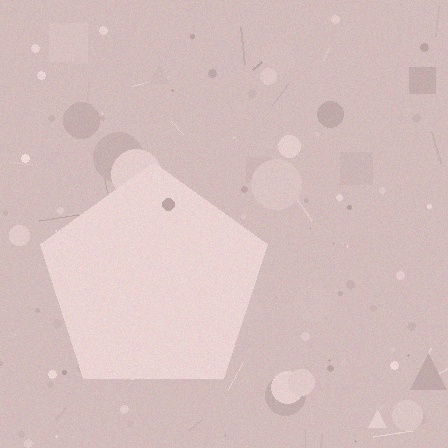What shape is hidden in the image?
A pentagon is hidden in the image.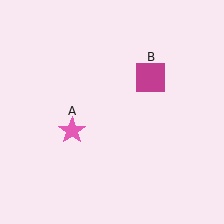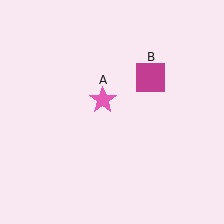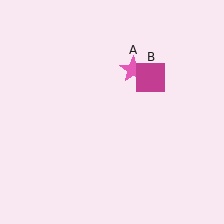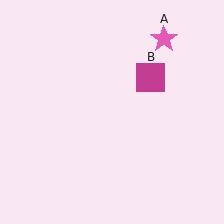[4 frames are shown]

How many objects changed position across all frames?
1 object changed position: pink star (object A).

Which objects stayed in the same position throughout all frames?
Magenta square (object B) remained stationary.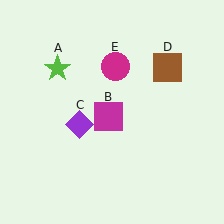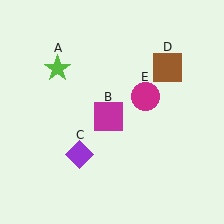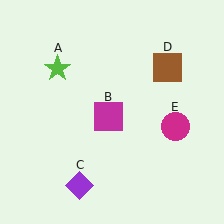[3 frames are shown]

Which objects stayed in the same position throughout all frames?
Lime star (object A) and magenta square (object B) and brown square (object D) remained stationary.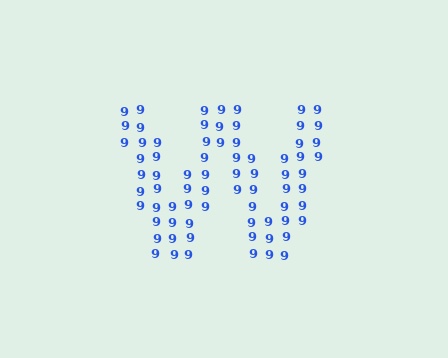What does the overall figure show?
The overall figure shows the letter W.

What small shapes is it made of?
It is made of small digit 9's.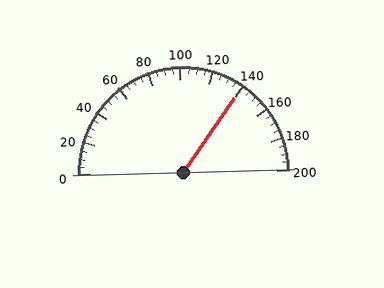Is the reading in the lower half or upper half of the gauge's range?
The reading is in the upper half of the range (0 to 200).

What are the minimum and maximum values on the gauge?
The gauge ranges from 0 to 200.